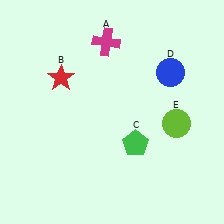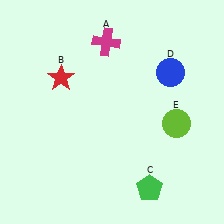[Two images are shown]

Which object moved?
The green pentagon (C) moved down.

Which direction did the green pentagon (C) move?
The green pentagon (C) moved down.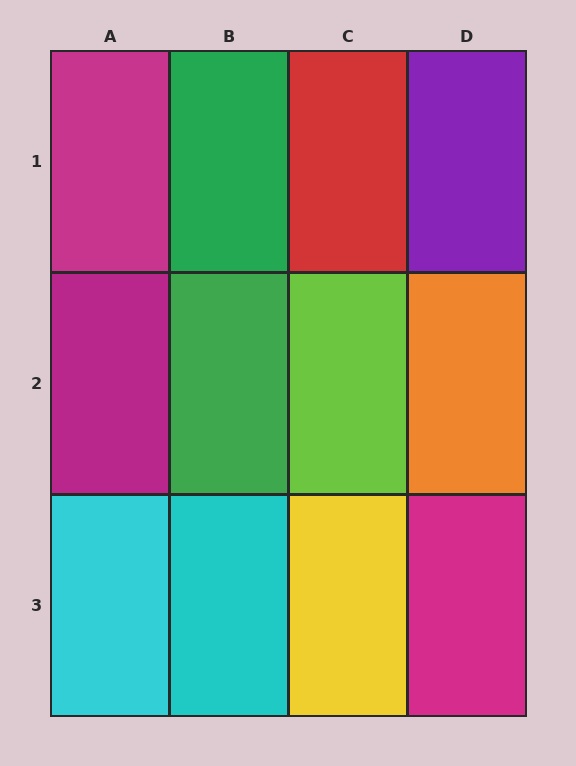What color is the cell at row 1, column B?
Green.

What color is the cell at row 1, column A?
Magenta.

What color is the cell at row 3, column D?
Magenta.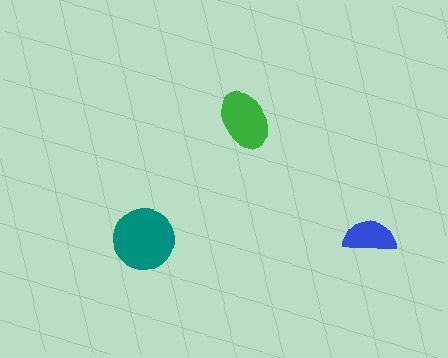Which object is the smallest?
The blue semicircle.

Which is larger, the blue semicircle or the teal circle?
The teal circle.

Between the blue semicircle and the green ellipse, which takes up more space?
The green ellipse.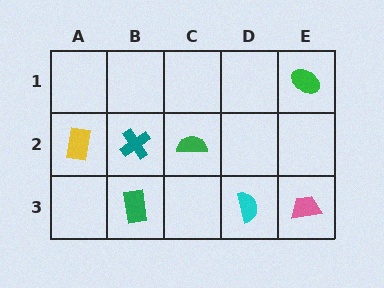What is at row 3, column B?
A green rectangle.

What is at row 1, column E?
A green ellipse.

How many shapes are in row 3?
3 shapes.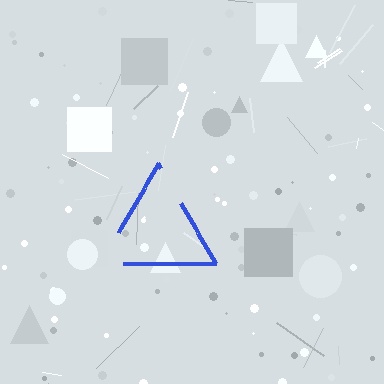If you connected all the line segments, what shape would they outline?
They would outline a triangle.